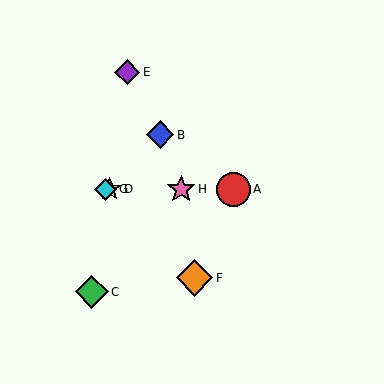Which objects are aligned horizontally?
Objects A, D, G, H are aligned horizontally.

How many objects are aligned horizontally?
4 objects (A, D, G, H) are aligned horizontally.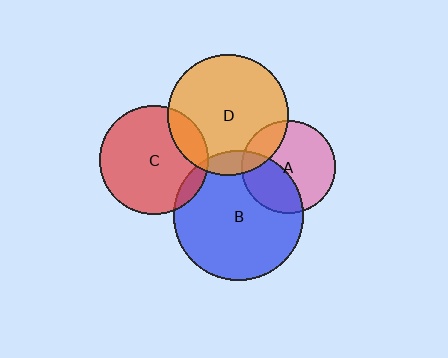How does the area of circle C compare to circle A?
Approximately 1.4 times.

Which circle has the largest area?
Circle B (blue).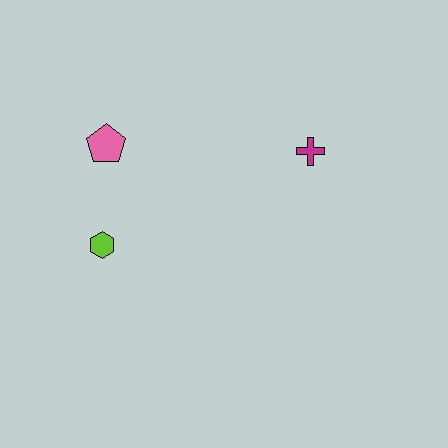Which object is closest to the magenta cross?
The pink pentagon is closest to the magenta cross.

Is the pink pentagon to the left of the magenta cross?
Yes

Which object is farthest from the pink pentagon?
The magenta cross is farthest from the pink pentagon.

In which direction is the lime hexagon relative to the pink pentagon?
The lime hexagon is below the pink pentagon.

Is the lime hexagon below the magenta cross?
Yes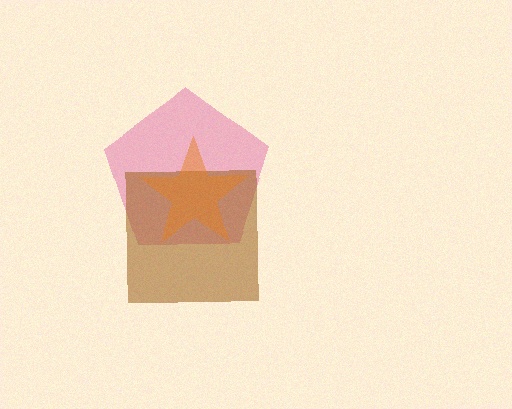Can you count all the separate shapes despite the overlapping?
Yes, there are 3 separate shapes.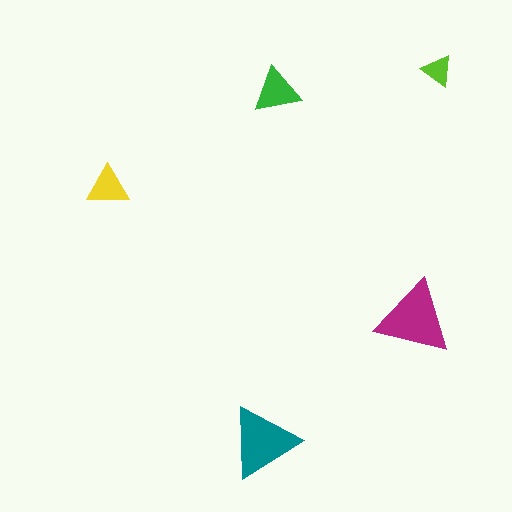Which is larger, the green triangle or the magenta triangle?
The magenta one.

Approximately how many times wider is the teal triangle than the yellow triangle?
About 1.5 times wider.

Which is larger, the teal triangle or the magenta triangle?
The magenta one.